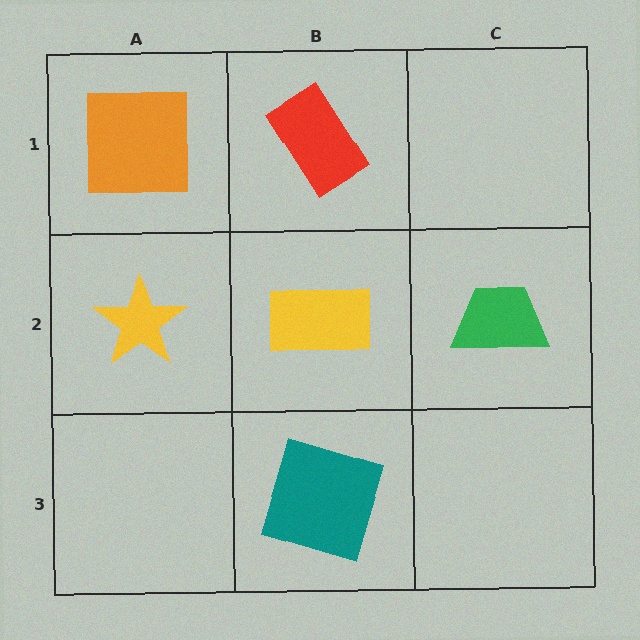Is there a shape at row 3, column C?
No, that cell is empty.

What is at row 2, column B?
A yellow rectangle.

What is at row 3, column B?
A teal square.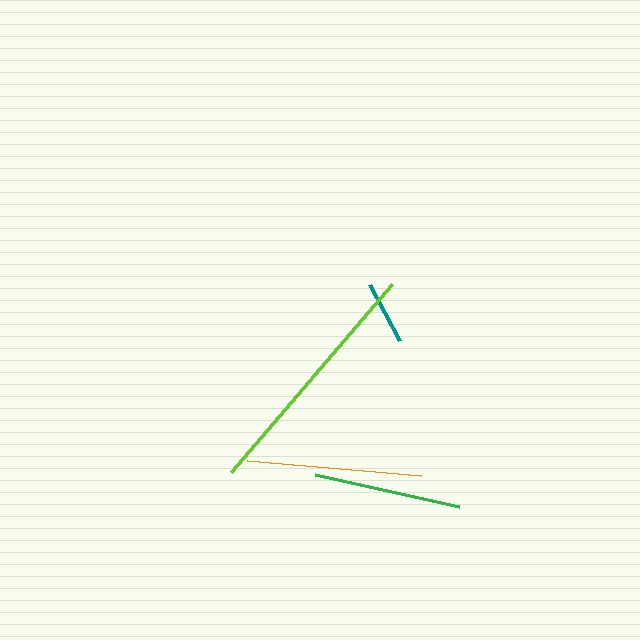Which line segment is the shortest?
The teal line is the shortest at approximately 64 pixels.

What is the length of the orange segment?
The orange segment is approximately 175 pixels long.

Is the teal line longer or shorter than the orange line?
The orange line is longer than the teal line.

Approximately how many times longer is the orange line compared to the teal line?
The orange line is approximately 2.7 times the length of the teal line.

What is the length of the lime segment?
The lime segment is approximately 247 pixels long.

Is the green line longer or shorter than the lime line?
The lime line is longer than the green line.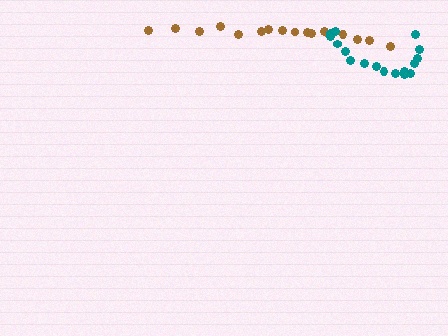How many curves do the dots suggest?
There are 2 distinct paths.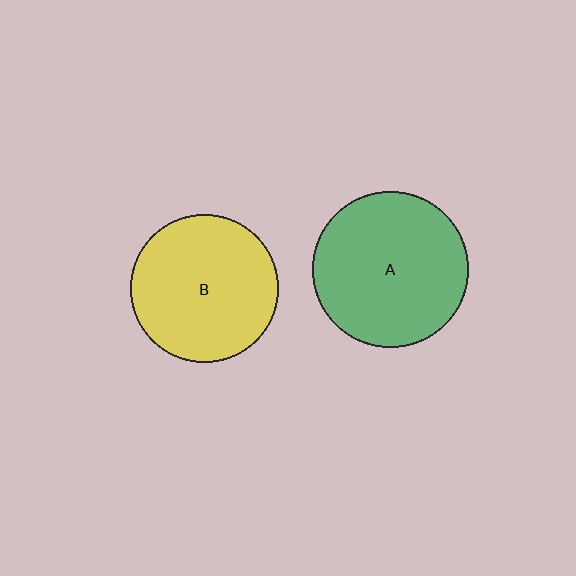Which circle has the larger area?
Circle A (green).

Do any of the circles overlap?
No, none of the circles overlap.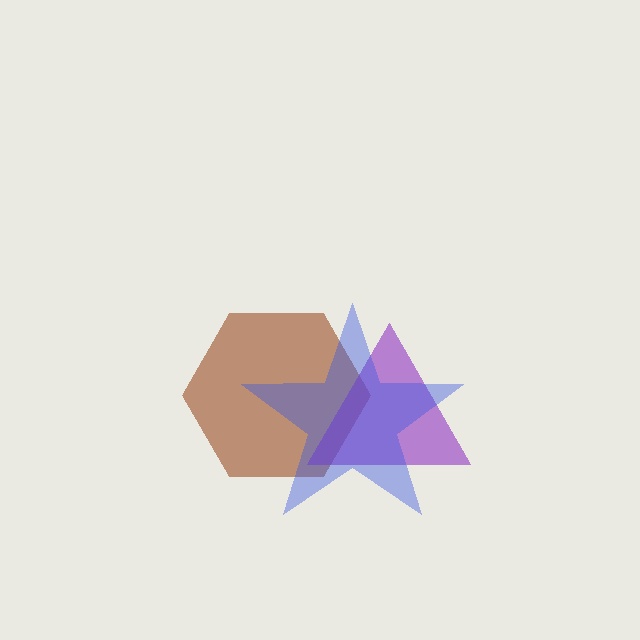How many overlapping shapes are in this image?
There are 3 overlapping shapes in the image.